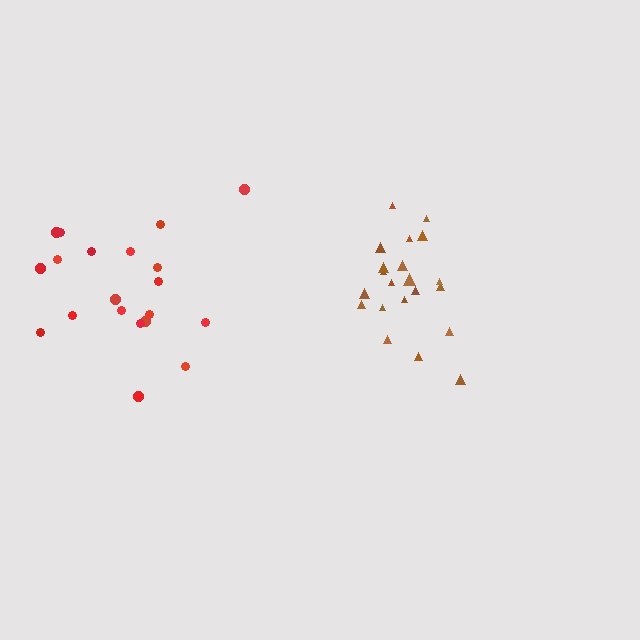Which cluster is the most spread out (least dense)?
Red.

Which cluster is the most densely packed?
Brown.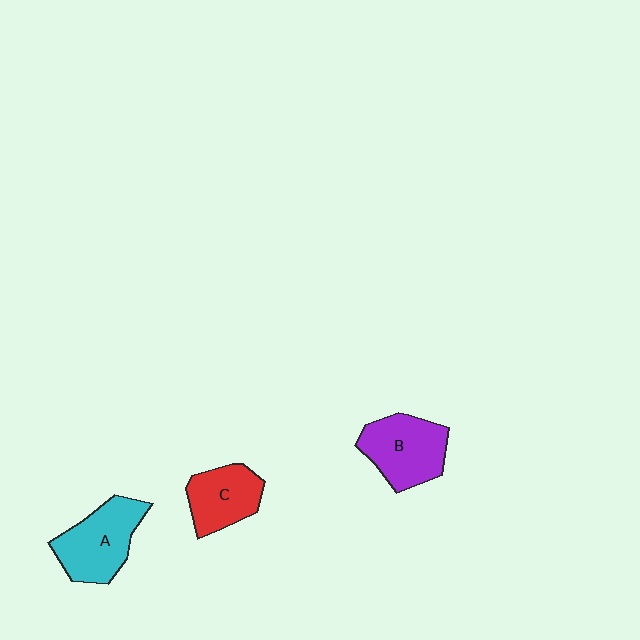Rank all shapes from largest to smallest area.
From largest to smallest: A (cyan), B (purple), C (red).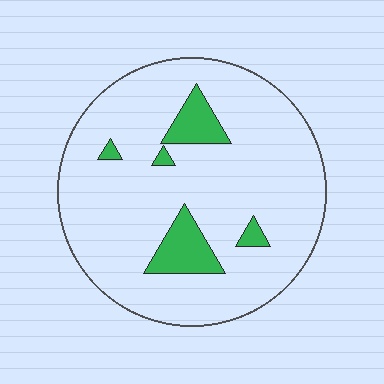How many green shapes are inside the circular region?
5.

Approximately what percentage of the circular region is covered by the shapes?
Approximately 10%.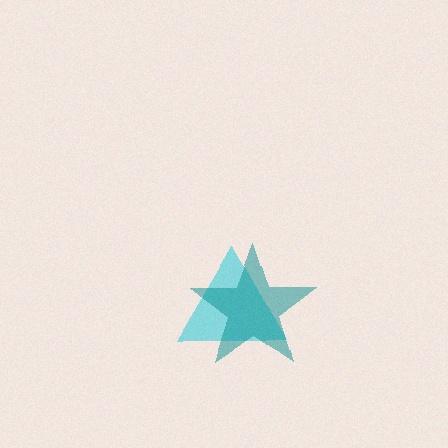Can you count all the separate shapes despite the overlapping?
Yes, there are 2 separate shapes.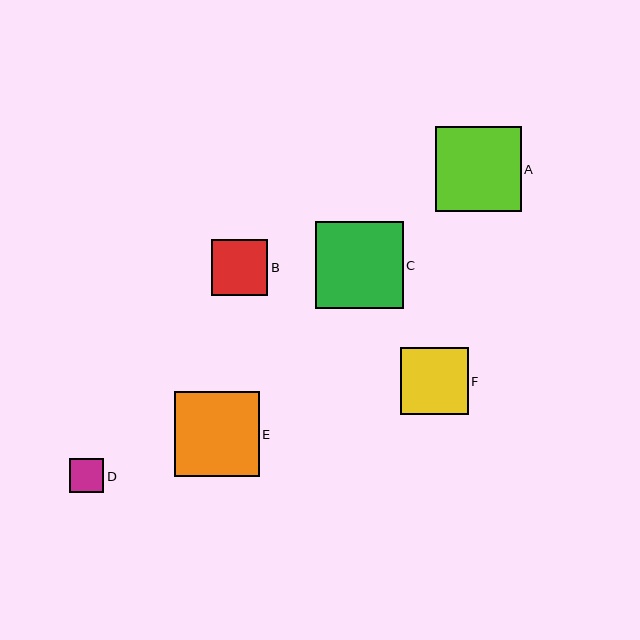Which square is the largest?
Square C is the largest with a size of approximately 88 pixels.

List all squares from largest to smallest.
From largest to smallest: C, A, E, F, B, D.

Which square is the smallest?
Square D is the smallest with a size of approximately 34 pixels.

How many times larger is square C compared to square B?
Square C is approximately 1.6 times the size of square B.